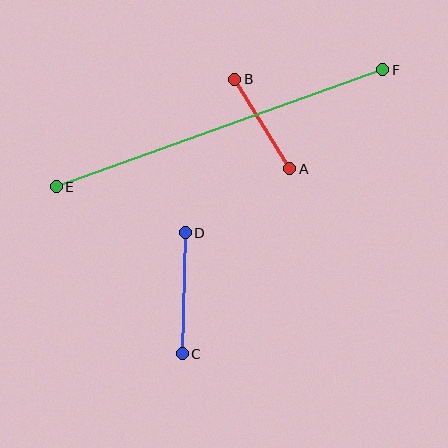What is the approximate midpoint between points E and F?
The midpoint is at approximately (220, 128) pixels.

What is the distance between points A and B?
The distance is approximately 105 pixels.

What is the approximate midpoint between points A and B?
The midpoint is at approximately (262, 124) pixels.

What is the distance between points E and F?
The distance is approximately 347 pixels.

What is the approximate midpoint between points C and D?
The midpoint is at approximately (184, 293) pixels.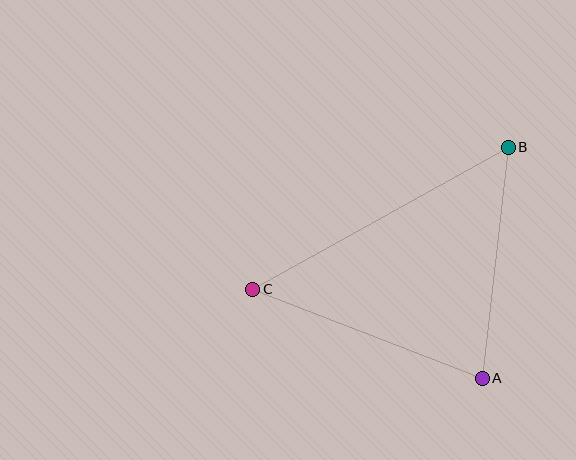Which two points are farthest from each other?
Points B and C are farthest from each other.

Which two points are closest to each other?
Points A and B are closest to each other.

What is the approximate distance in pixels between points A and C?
The distance between A and C is approximately 246 pixels.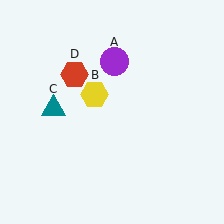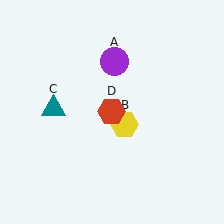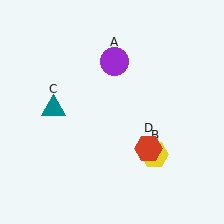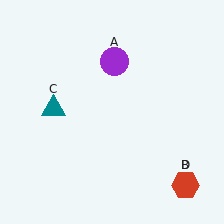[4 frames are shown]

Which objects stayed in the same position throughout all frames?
Purple circle (object A) and teal triangle (object C) remained stationary.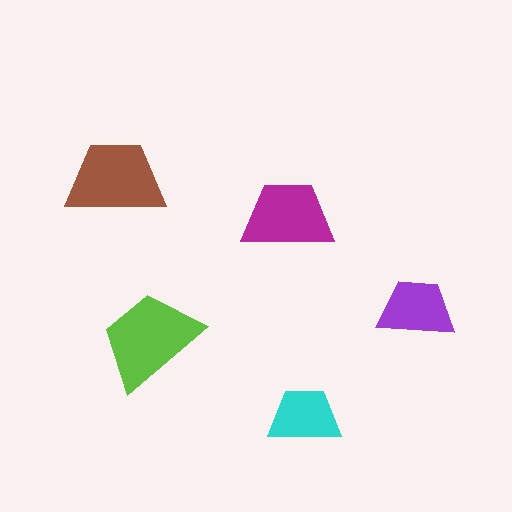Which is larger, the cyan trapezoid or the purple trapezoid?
The purple one.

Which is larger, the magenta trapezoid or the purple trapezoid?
The magenta one.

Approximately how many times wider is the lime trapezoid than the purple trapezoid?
About 1.5 times wider.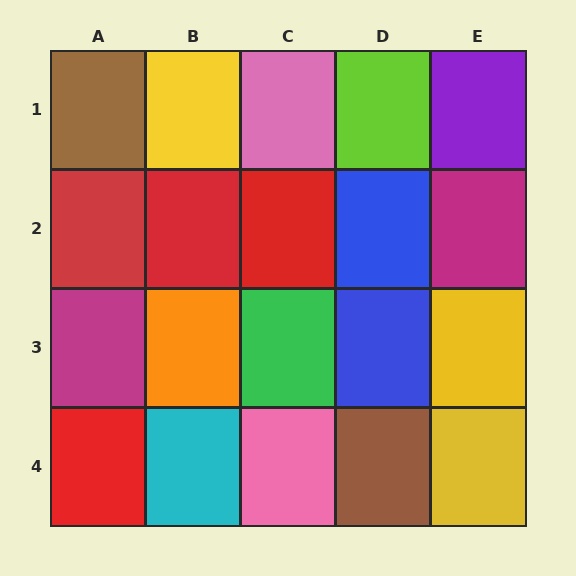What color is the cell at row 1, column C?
Pink.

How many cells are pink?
2 cells are pink.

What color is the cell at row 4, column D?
Brown.